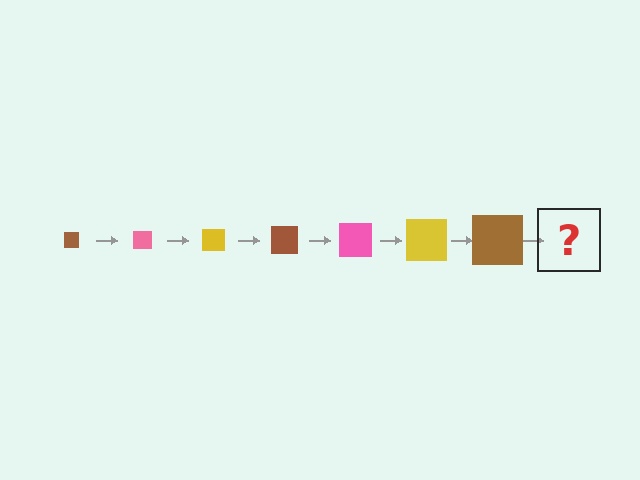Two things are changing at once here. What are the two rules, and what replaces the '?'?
The two rules are that the square grows larger each step and the color cycles through brown, pink, and yellow. The '?' should be a pink square, larger than the previous one.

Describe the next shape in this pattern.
It should be a pink square, larger than the previous one.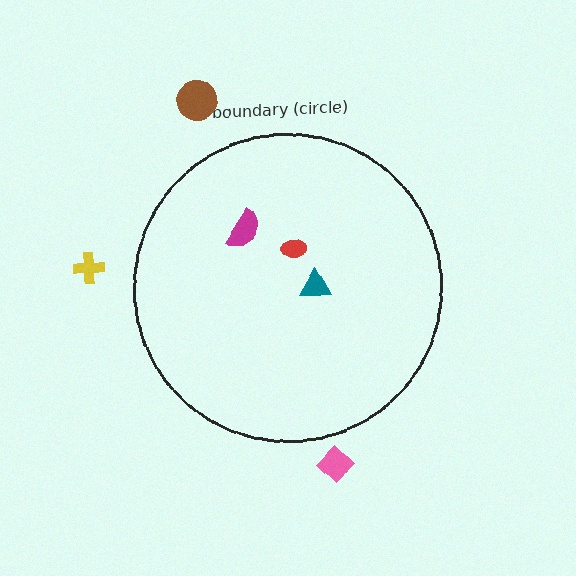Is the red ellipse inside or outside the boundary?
Inside.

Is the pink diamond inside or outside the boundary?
Outside.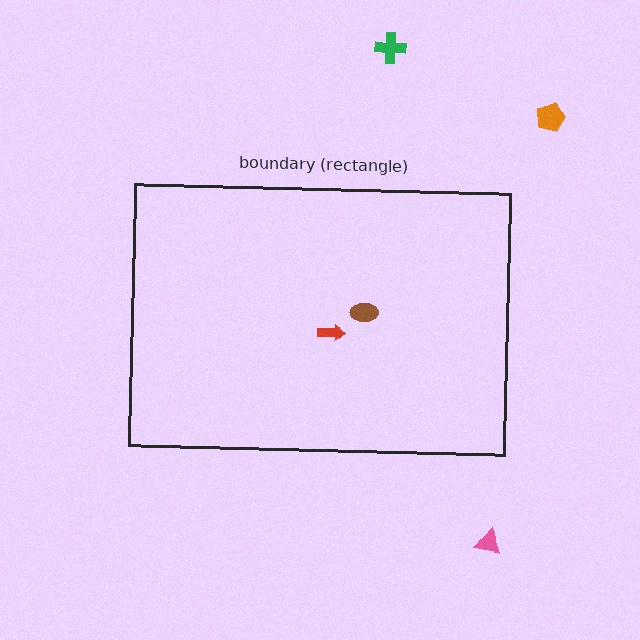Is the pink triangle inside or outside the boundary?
Outside.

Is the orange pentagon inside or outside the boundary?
Outside.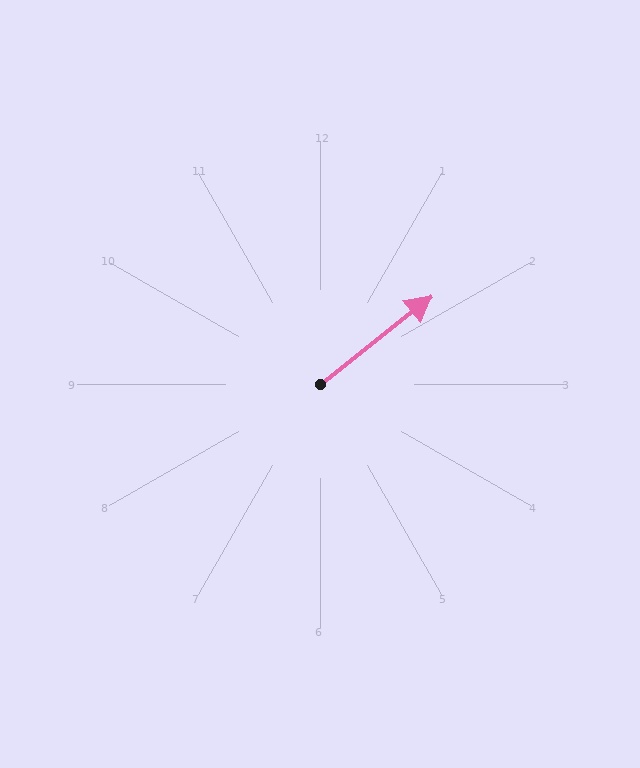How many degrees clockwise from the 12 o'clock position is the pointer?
Approximately 52 degrees.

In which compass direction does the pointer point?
Northeast.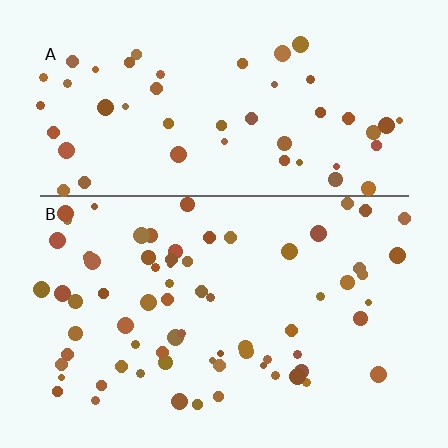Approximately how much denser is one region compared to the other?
Approximately 1.4× — region B over region A.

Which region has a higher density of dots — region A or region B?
B (the bottom).